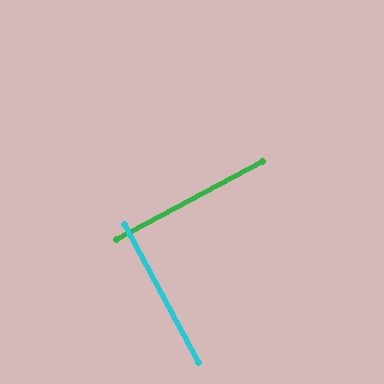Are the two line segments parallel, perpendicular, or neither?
Perpendicular — they meet at approximately 90°.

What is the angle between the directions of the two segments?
Approximately 90 degrees.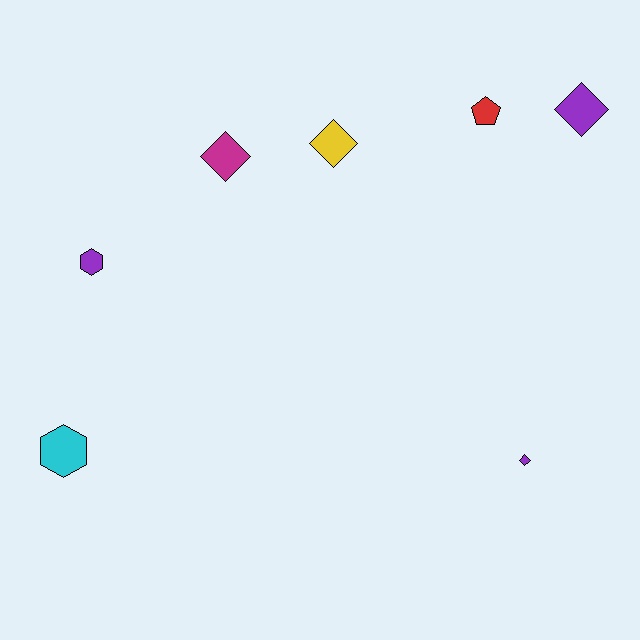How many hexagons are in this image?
There are 2 hexagons.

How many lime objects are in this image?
There are no lime objects.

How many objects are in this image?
There are 7 objects.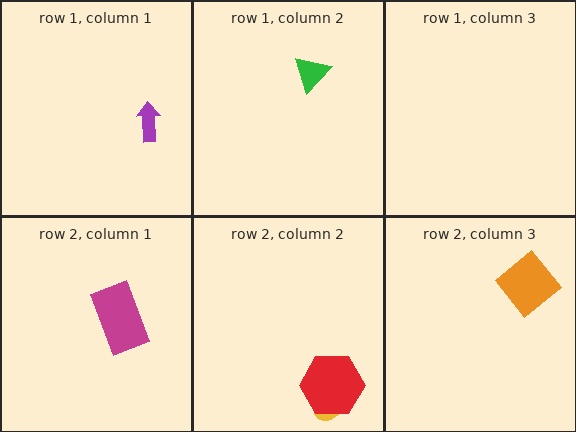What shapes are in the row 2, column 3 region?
The orange diamond.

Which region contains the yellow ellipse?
The row 2, column 2 region.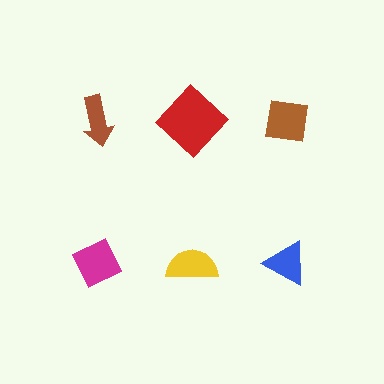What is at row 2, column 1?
A magenta diamond.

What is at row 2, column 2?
A yellow semicircle.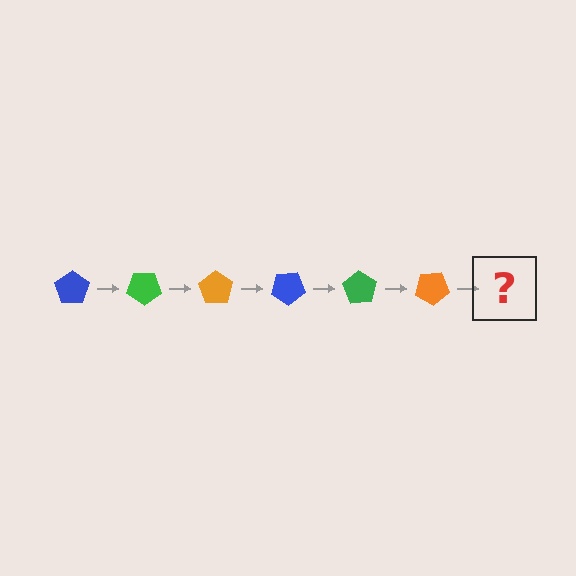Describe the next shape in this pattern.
It should be a blue pentagon, rotated 210 degrees from the start.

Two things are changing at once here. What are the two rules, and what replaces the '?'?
The two rules are that it rotates 35 degrees each step and the color cycles through blue, green, and orange. The '?' should be a blue pentagon, rotated 210 degrees from the start.